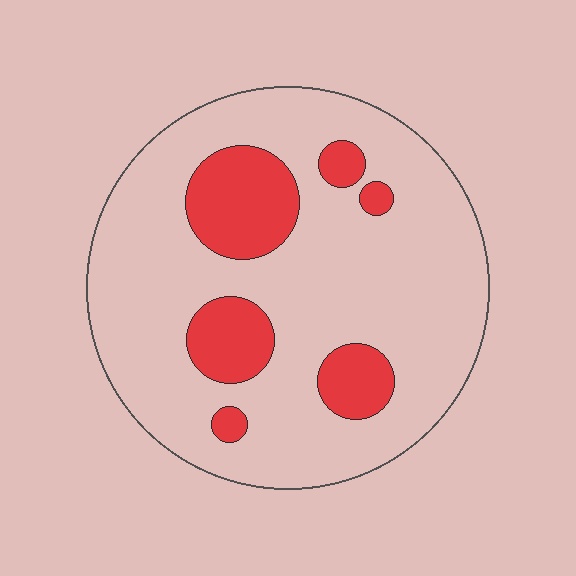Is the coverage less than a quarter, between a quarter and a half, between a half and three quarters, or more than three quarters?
Less than a quarter.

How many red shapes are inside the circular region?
6.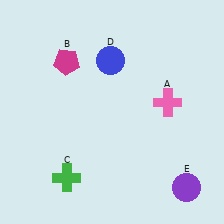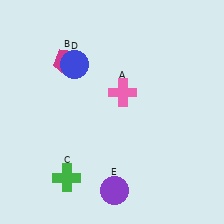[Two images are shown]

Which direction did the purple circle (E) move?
The purple circle (E) moved left.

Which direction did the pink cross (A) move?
The pink cross (A) moved left.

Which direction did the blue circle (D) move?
The blue circle (D) moved left.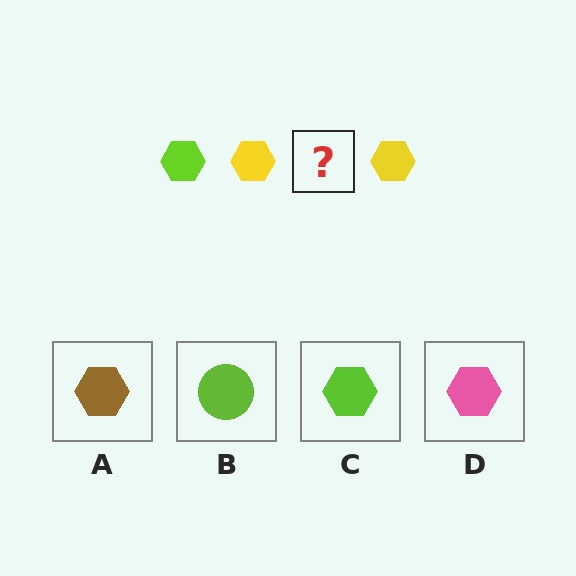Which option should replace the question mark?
Option C.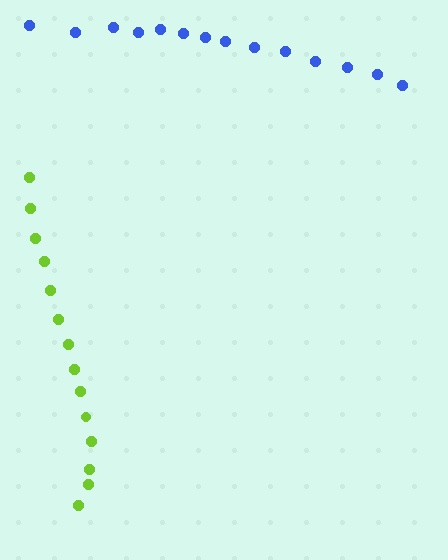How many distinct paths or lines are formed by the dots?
There are 2 distinct paths.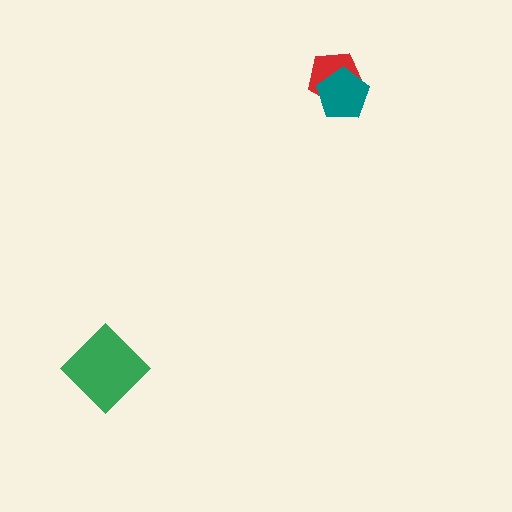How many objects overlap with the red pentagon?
1 object overlaps with the red pentagon.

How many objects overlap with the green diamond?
0 objects overlap with the green diamond.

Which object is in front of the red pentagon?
The teal pentagon is in front of the red pentagon.